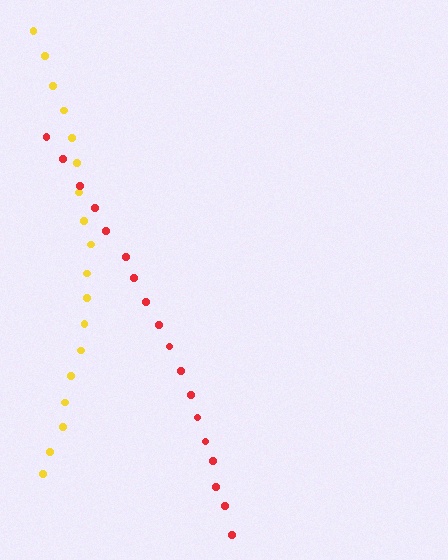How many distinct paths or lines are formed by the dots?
There are 2 distinct paths.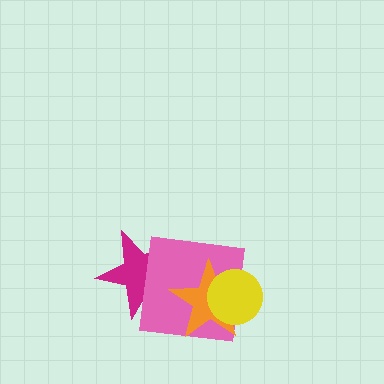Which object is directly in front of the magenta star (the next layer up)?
The pink square is directly in front of the magenta star.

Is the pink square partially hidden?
Yes, it is partially covered by another shape.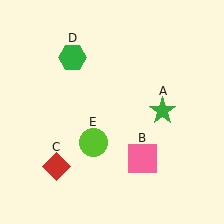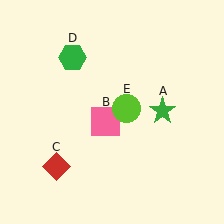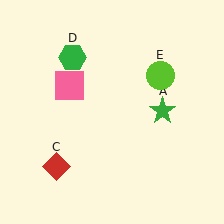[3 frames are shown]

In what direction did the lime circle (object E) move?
The lime circle (object E) moved up and to the right.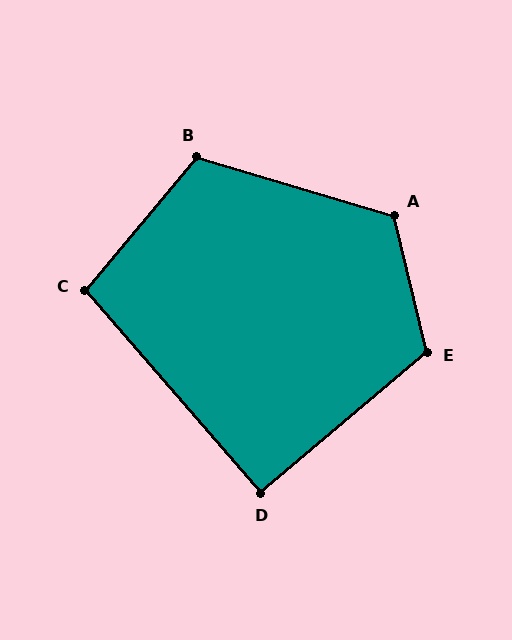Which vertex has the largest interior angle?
A, at approximately 120 degrees.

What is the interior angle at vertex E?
Approximately 117 degrees (obtuse).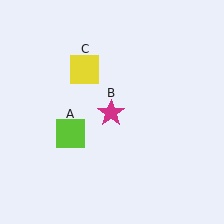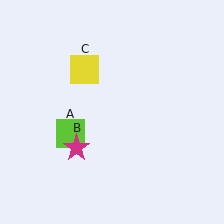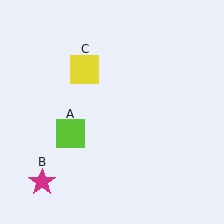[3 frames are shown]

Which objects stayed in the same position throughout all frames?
Lime square (object A) and yellow square (object C) remained stationary.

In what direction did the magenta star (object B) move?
The magenta star (object B) moved down and to the left.